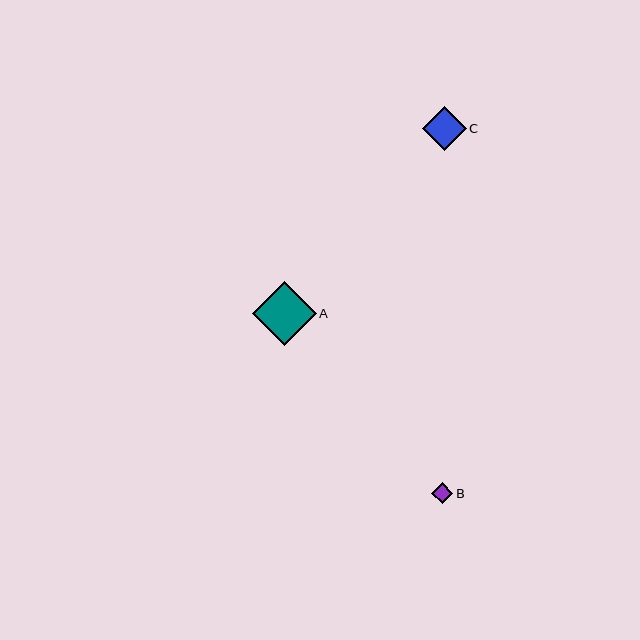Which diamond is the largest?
Diamond A is the largest with a size of approximately 64 pixels.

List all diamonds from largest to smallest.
From largest to smallest: A, C, B.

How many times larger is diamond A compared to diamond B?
Diamond A is approximately 3.0 times the size of diamond B.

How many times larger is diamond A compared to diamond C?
Diamond A is approximately 1.5 times the size of diamond C.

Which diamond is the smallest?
Diamond B is the smallest with a size of approximately 21 pixels.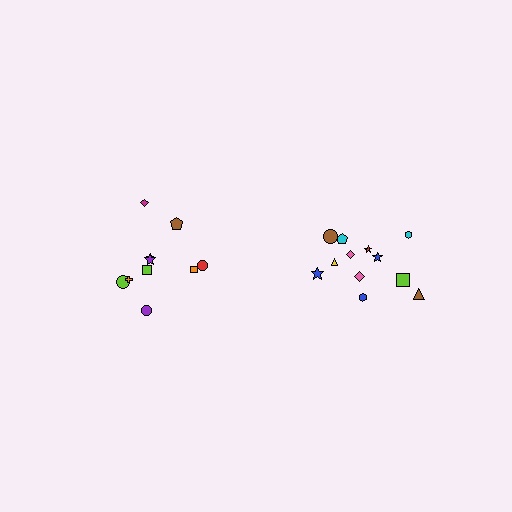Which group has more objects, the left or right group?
The right group.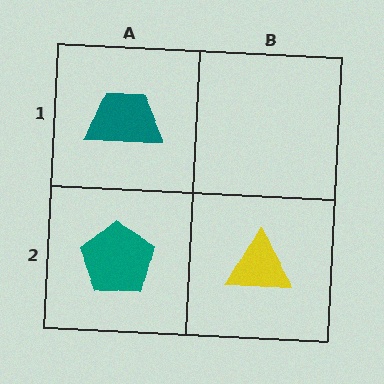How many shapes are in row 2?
2 shapes.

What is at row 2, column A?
A teal pentagon.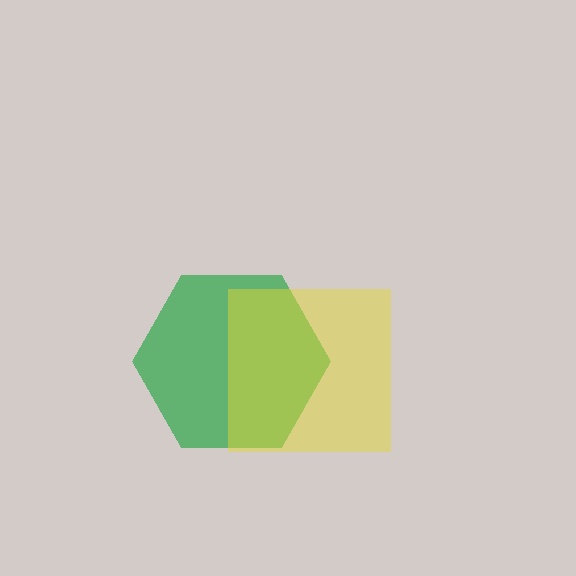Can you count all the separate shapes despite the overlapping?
Yes, there are 2 separate shapes.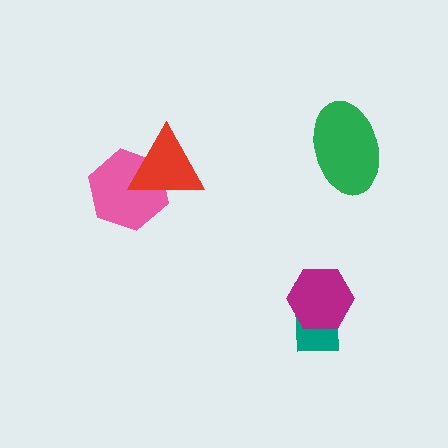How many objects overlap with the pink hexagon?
1 object overlaps with the pink hexagon.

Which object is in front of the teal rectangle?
The magenta hexagon is in front of the teal rectangle.